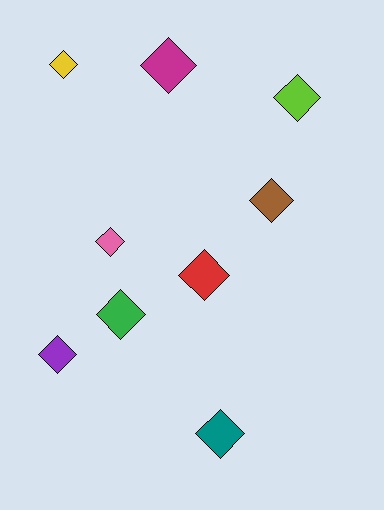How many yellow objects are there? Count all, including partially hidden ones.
There is 1 yellow object.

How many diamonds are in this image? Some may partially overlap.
There are 9 diamonds.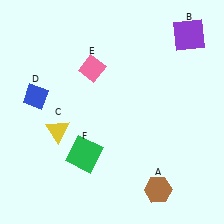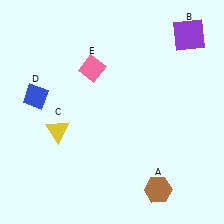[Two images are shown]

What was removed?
The green square (F) was removed in Image 2.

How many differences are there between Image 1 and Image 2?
There is 1 difference between the two images.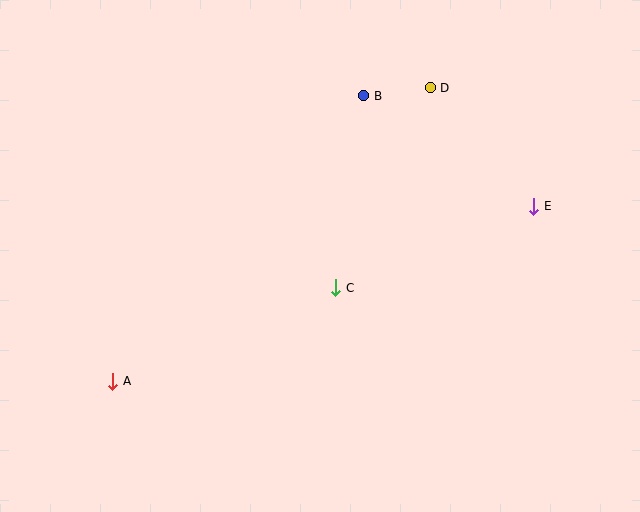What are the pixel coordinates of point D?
Point D is at (430, 88).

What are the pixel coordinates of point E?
Point E is at (534, 206).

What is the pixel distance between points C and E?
The distance between C and E is 214 pixels.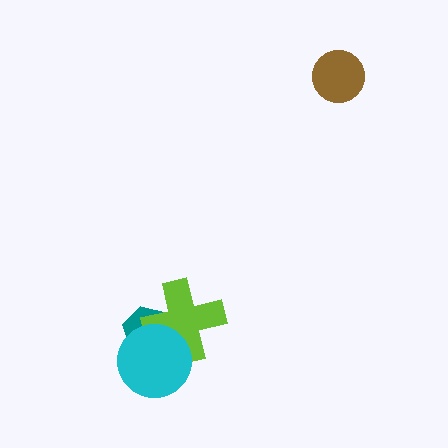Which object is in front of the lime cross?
The cyan circle is in front of the lime cross.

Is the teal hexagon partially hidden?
Yes, it is partially covered by another shape.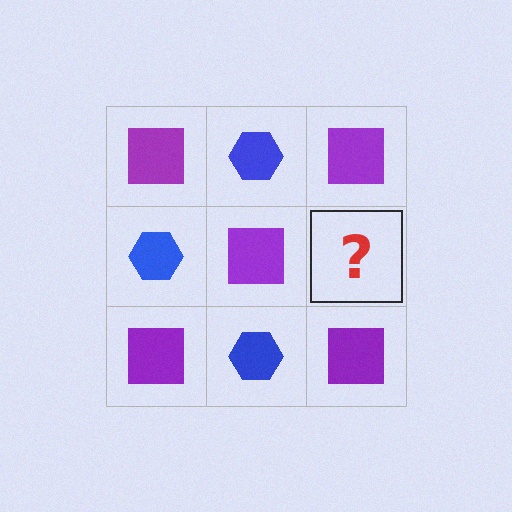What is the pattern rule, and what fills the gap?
The rule is that it alternates purple square and blue hexagon in a checkerboard pattern. The gap should be filled with a blue hexagon.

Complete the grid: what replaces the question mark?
The question mark should be replaced with a blue hexagon.